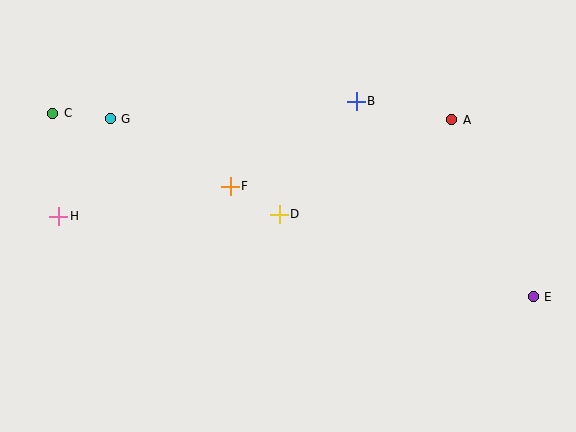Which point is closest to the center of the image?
Point D at (279, 214) is closest to the center.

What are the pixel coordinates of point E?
Point E is at (533, 297).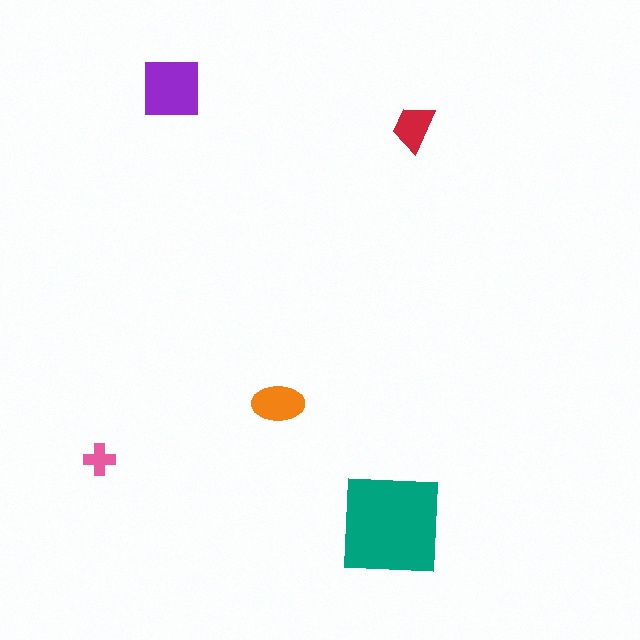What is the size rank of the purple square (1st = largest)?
2nd.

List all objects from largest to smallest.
The teal square, the purple square, the orange ellipse, the red trapezoid, the pink cross.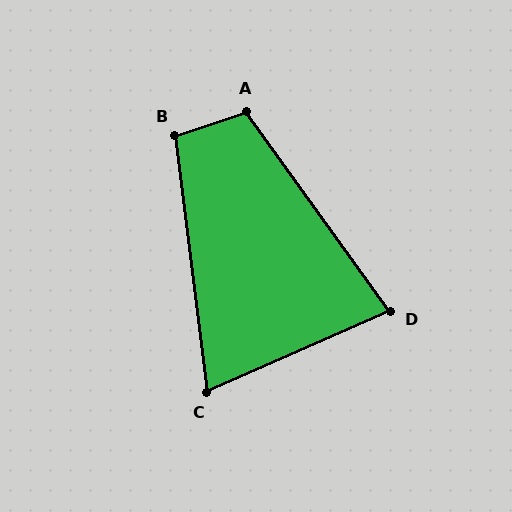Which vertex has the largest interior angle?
A, at approximately 107 degrees.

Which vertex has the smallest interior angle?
C, at approximately 73 degrees.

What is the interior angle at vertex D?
Approximately 78 degrees (acute).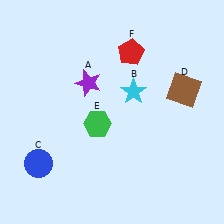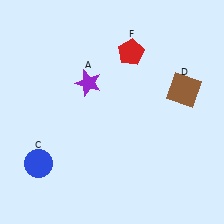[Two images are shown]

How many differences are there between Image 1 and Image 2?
There are 2 differences between the two images.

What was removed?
The green hexagon (E), the cyan star (B) were removed in Image 2.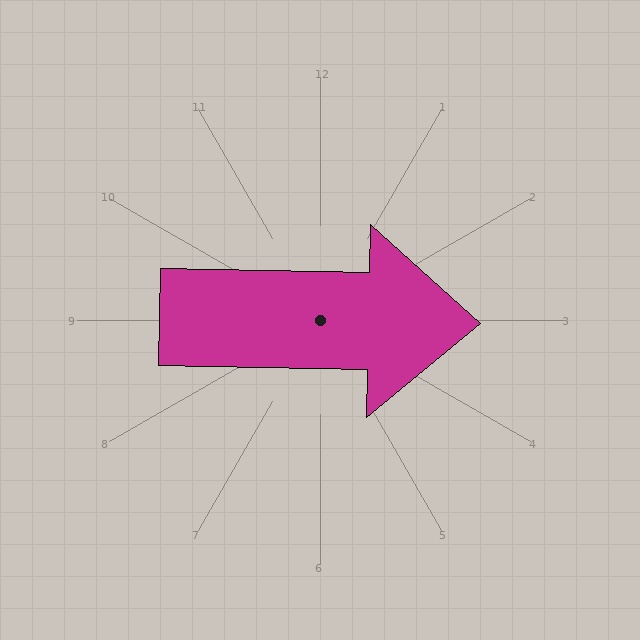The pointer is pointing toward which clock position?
Roughly 3 o'clock.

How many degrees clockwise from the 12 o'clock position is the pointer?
Approximately 91 degrees.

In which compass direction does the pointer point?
East.